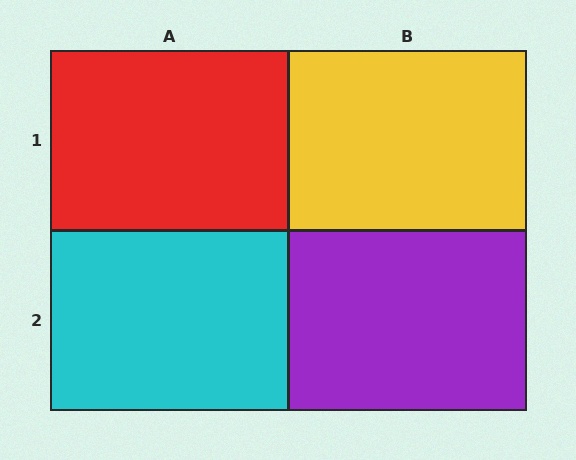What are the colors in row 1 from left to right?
Red, yellow.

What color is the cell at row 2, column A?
Cyan.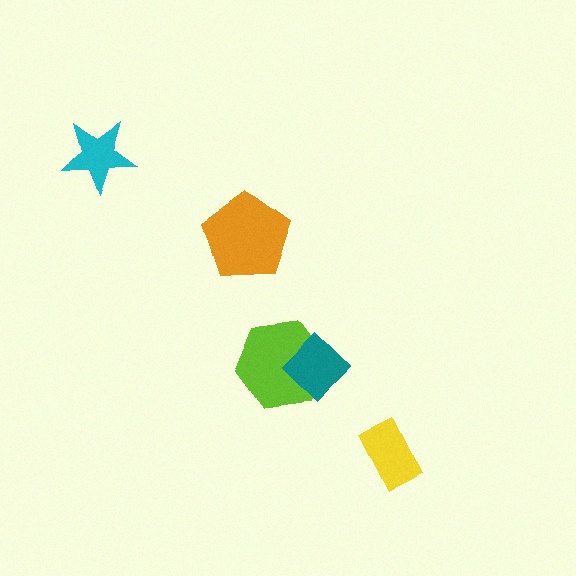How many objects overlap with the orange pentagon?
0 objects overlap with the orange pentagon.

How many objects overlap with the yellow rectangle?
0 objects overlap with the yellow rectangle.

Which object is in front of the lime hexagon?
The teal diamond is in front of the lime hexagon.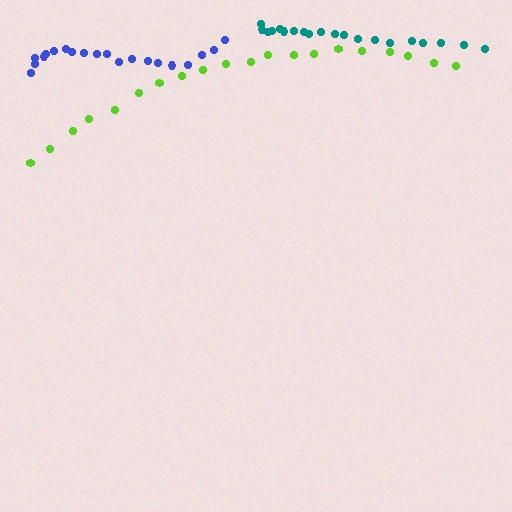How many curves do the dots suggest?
There are 3 distinct paths.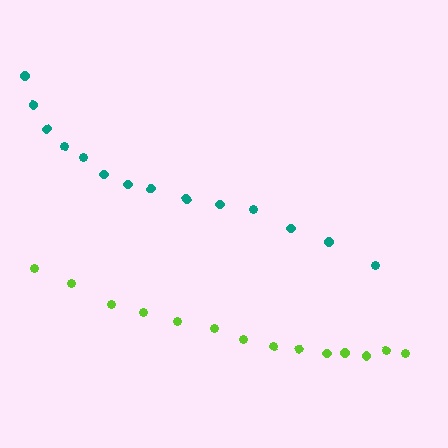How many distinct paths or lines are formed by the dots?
There are 2 distinct paths.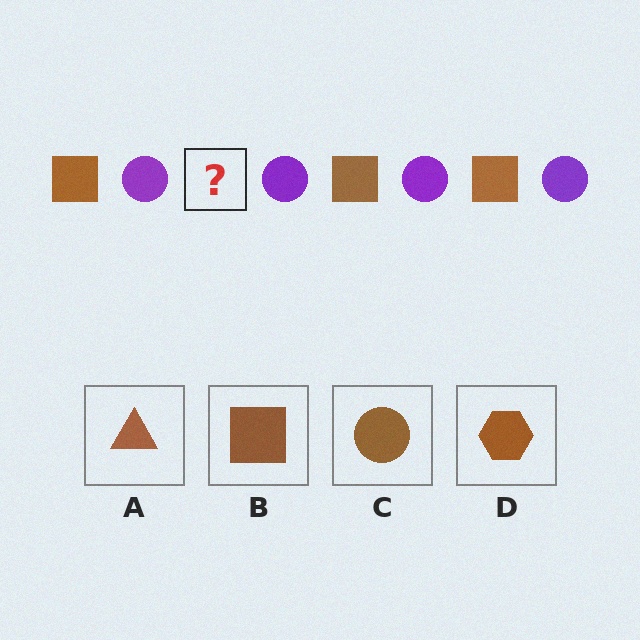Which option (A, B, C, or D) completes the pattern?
B.